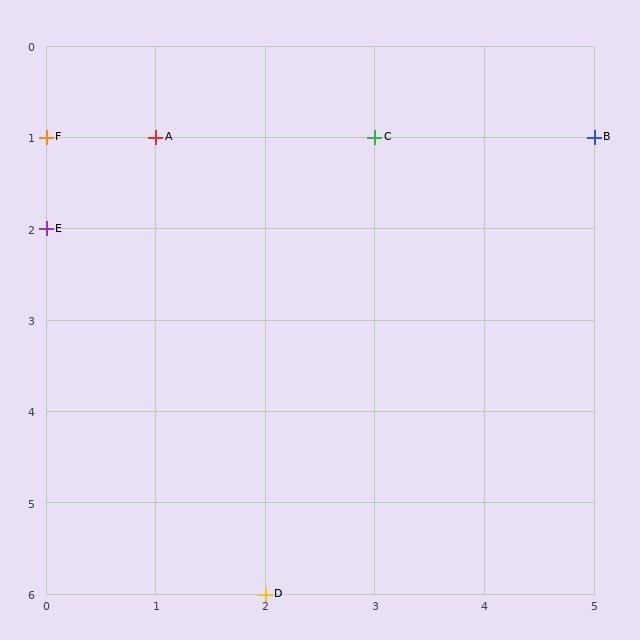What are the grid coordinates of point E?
Point E is at grid coordinates (0, 2).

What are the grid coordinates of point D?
Point D is at grid coordinates (2, 6).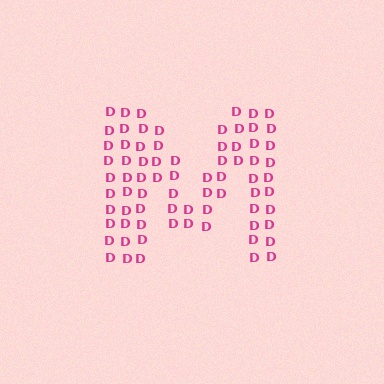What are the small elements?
The small elements are letter D's.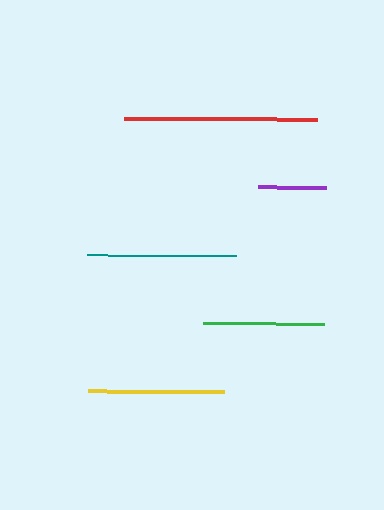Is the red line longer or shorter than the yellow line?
The red line is longer than the yellow line.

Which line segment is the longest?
The red line is the longest at approximately 193 pixels.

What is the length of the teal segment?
The teal segment is approximately 149 pixels long.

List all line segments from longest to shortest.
From longest to shortest: red, teal, yellow, green, purple.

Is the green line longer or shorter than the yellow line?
The yellow line is longer than the green line.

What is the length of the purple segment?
The purple segment is approximately 68 pixels long.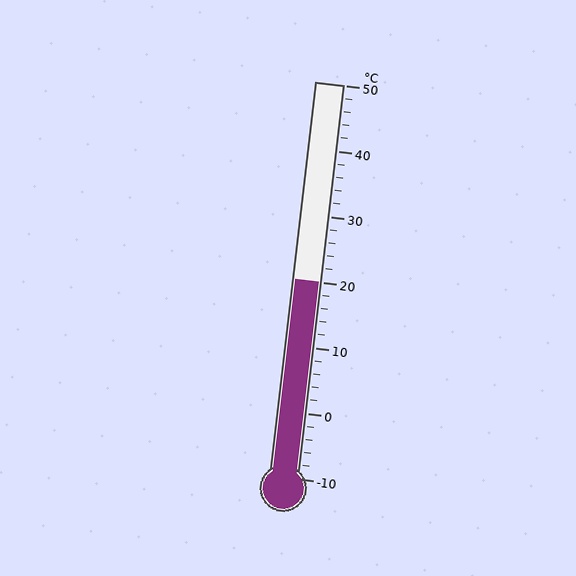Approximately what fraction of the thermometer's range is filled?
The thermometer is filled to approximately 50% of its range.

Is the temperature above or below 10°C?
The temperature is above 10°C.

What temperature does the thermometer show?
The thermometer shows approximately 20°C.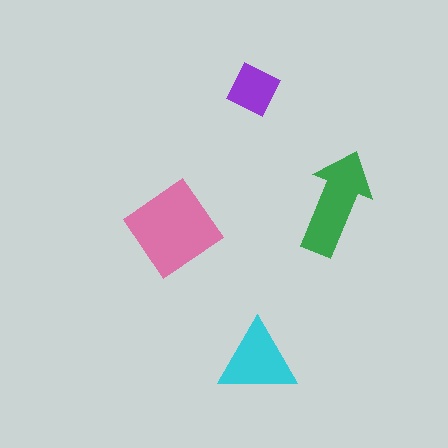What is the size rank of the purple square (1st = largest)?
4th.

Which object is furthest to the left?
The pink diamond is leftmost.